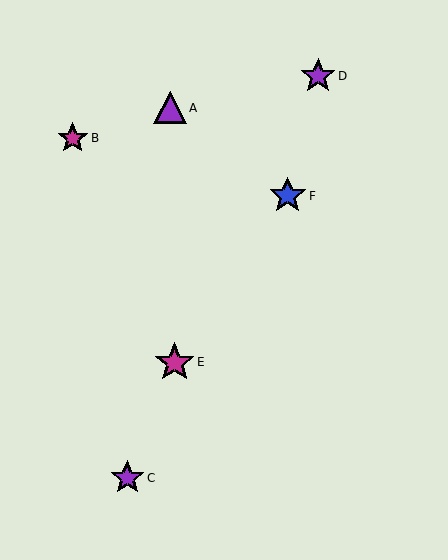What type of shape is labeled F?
Shape F is a blue star.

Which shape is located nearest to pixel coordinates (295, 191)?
The blue star (labeled F) at (288, 196) is nearest to that location.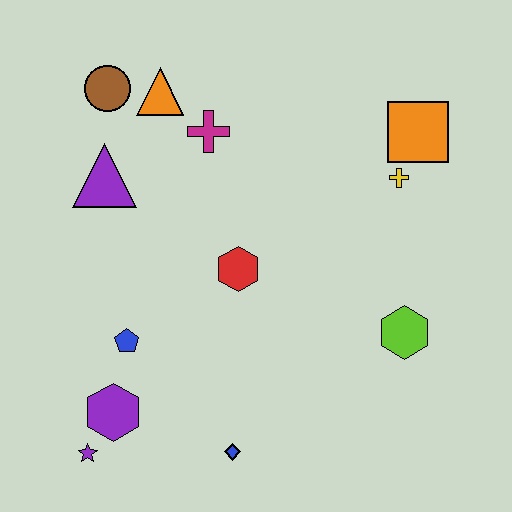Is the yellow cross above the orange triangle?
No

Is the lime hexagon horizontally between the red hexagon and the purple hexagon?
No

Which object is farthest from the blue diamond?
The brown circle is farthest from the blue diamond.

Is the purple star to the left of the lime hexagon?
Yes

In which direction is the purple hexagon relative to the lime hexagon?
The purple hexagon is to the left of the lime hexagon.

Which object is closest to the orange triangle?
The brown circle is closest to the orange triangle.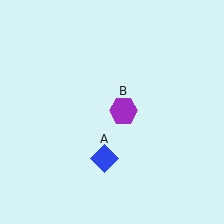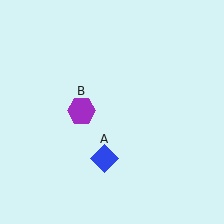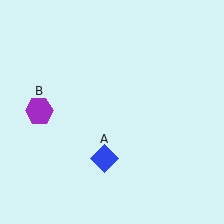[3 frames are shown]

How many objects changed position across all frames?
1 object changed position: purple hexagon (object B).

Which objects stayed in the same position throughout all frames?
Blue diamond (object A) remained stationary.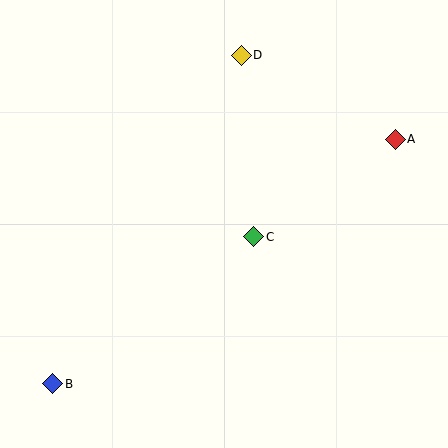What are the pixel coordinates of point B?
Point B is at (53, 384).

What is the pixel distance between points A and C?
The distance between A and C is 172 pixels.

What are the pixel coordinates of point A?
Point A is at (395, 139).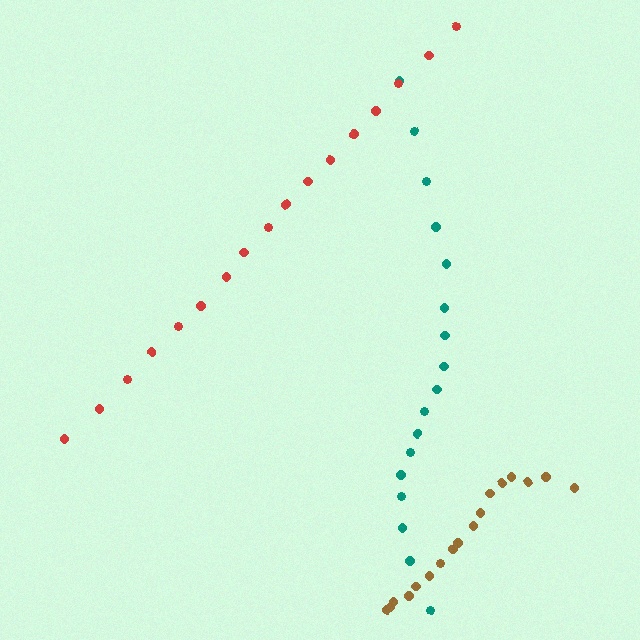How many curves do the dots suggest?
There are 3 distinct paths.